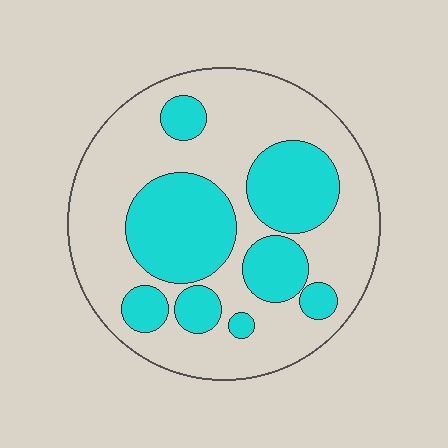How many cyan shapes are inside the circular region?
8.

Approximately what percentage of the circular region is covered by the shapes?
Approximately 35%.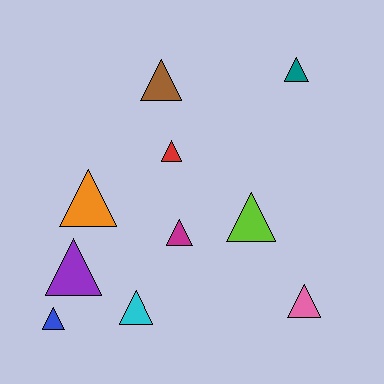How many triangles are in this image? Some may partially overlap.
There are 10 triangles.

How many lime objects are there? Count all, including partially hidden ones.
There is 1 lime object.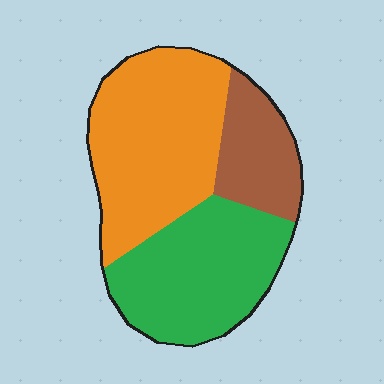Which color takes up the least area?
Brown, at roughly 20%.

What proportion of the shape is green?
Green takes up about three eighths (3/8) of the shape.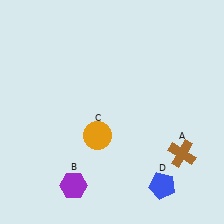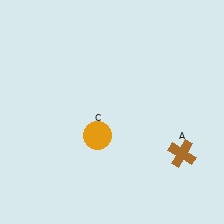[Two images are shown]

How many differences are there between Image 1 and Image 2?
There are 2 differences between the two images.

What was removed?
The purple hexagon (B), the blue pentagon (D) were removed in Image 2.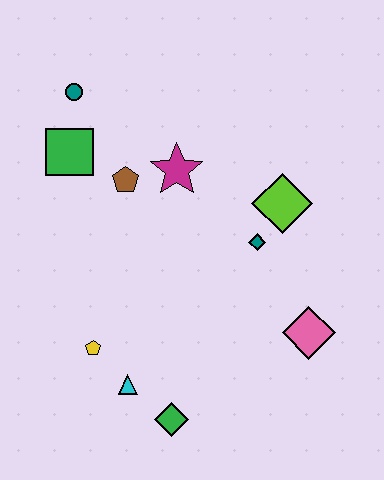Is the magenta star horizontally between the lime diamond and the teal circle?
Yes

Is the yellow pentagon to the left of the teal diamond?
Yes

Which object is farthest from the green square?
The pink diamond is farthest from the green square.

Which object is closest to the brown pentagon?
The magenta star is closest to the brown pentagon.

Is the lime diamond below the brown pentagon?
Yes